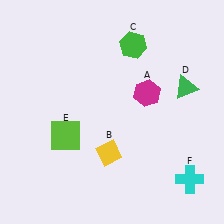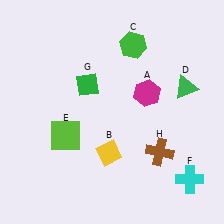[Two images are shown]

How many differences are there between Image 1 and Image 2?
There are 2 differences between the two images.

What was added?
A green diamond (G), a brown cross (H) were added in Image 2.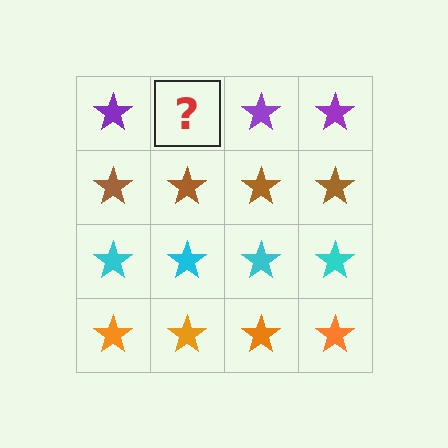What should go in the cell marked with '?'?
The missing cell should contain a purple star.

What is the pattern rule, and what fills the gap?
The rule is that each row has a consistent color. The gap should be filled with a purple star.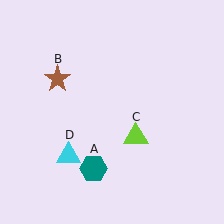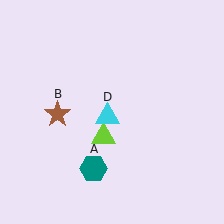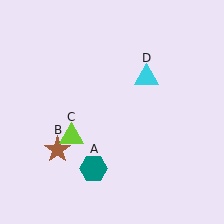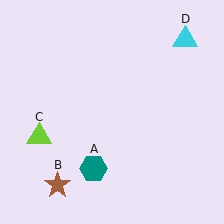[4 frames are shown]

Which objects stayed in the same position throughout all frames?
Teal hexagon (object A) remained stationary.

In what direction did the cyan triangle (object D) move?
The cyan triangle (object D) moved up and to the right.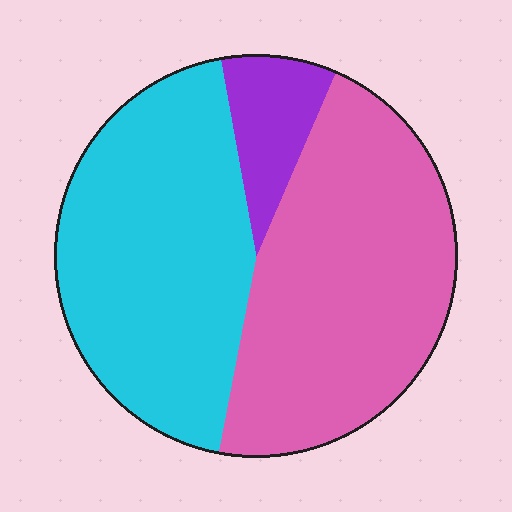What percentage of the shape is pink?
Pink covers around 45% of the shape.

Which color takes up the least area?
Purple, at roughly 10%.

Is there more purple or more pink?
Pink.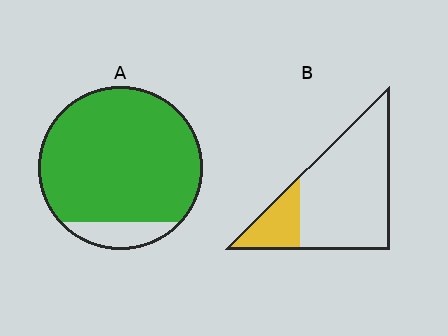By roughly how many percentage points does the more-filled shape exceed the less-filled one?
By roughly 70 percentage points (A over B).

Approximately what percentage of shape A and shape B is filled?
A is approximately 90% and B is approximately 20%.